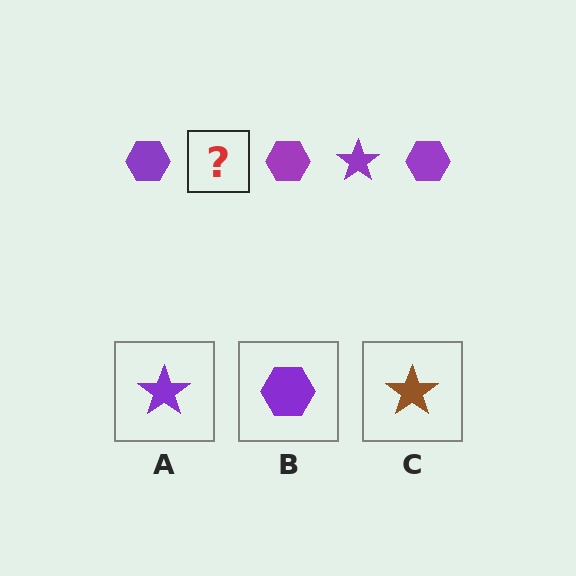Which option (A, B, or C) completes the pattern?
A.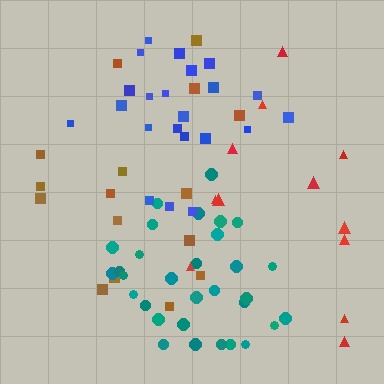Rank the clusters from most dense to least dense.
teal, blue, brown, red.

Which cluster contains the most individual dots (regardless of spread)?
Teal (31).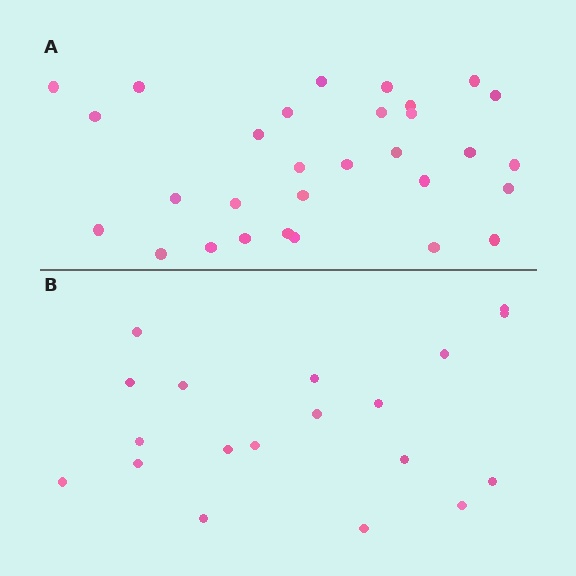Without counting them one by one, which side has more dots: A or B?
Region A (the top region) has more dots.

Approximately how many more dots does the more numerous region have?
Region A has roughly 12 or so more dots than region B.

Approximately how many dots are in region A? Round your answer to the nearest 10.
About 30 dots.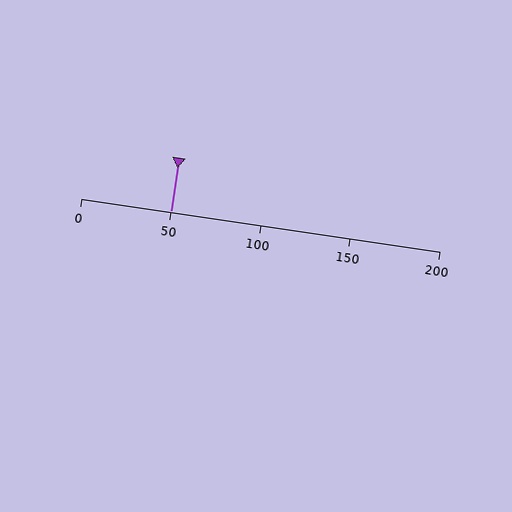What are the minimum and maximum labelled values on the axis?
The axis runs from 0 to 200.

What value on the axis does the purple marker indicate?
The marker indicates approximately 50.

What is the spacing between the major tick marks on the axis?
The major ticks are spaced 50 apart.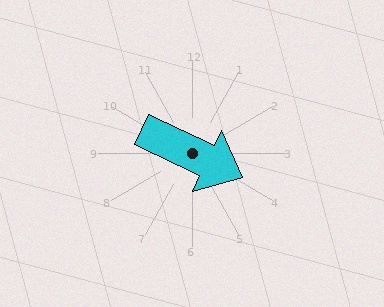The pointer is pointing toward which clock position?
Roughly 4 o'clock.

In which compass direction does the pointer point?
Southeast.